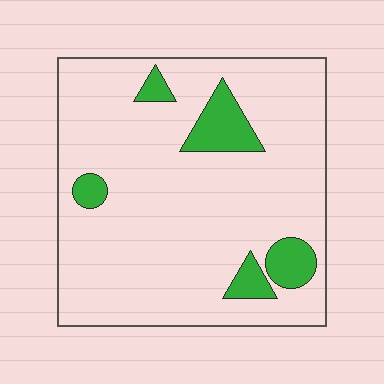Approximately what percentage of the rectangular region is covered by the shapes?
Approximately 10%.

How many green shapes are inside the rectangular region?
5.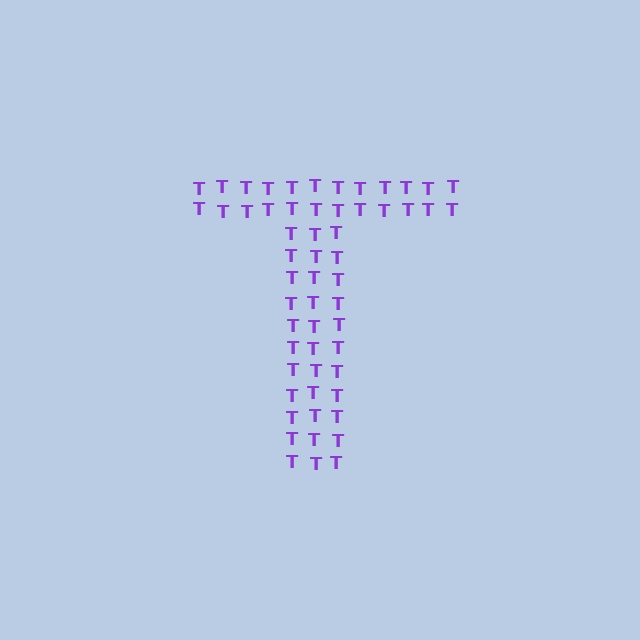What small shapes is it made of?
It is made of small letter T's.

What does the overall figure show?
The overall figure shows the letter T.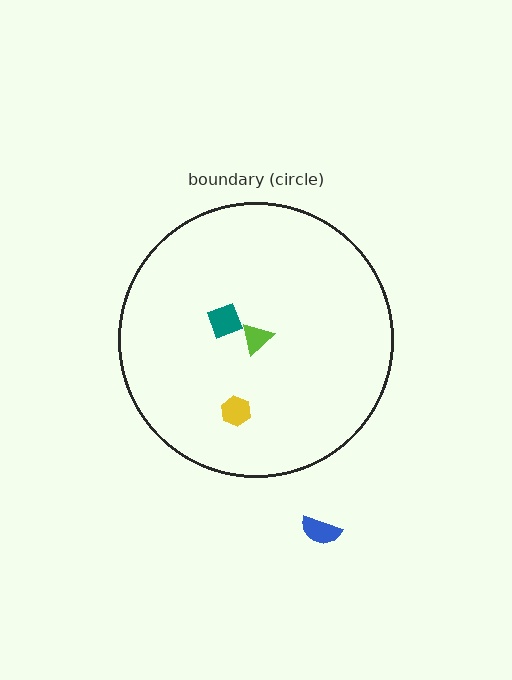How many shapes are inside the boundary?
3 inside, 1 outside.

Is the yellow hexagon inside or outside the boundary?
Inside.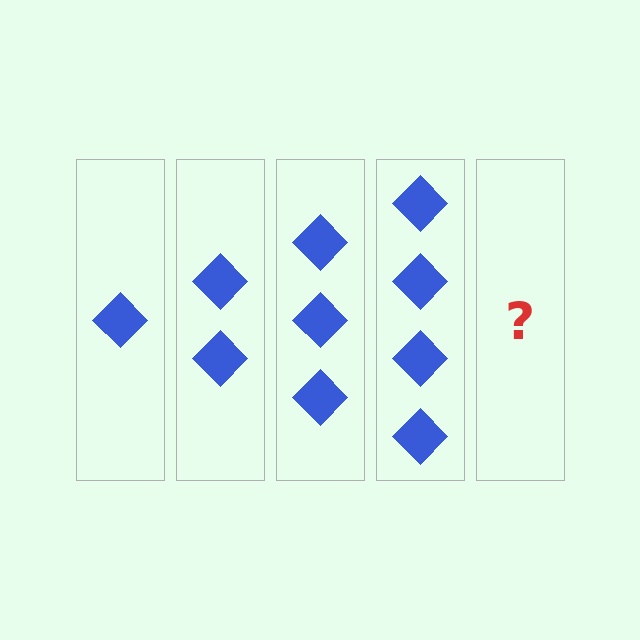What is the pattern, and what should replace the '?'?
The pattern is that each step adds one more diamond. The '?' should be 5 diamonds.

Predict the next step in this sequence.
The next step is 5 diamonds.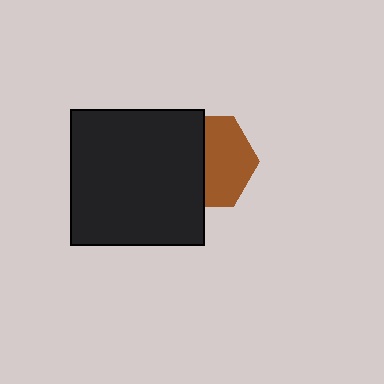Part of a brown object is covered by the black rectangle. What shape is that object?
It is a hexagon.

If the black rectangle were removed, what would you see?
You would see the complete brown hexagon.